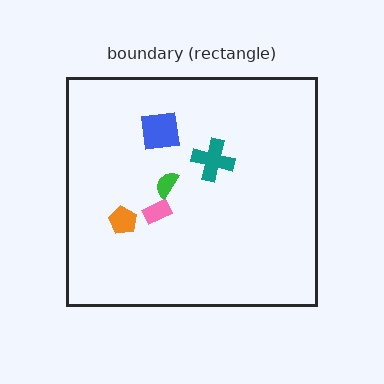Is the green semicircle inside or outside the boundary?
Inside.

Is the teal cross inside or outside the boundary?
Inside.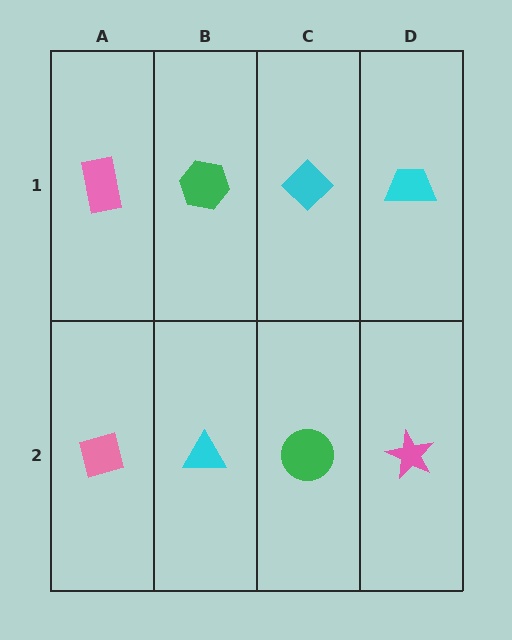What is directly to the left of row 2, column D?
A green circle.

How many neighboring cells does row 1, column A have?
2.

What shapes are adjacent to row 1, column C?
A green circle (row 2, column C), a green hexagon (row 1, column B), a cyan trapezoid (row 1, column D).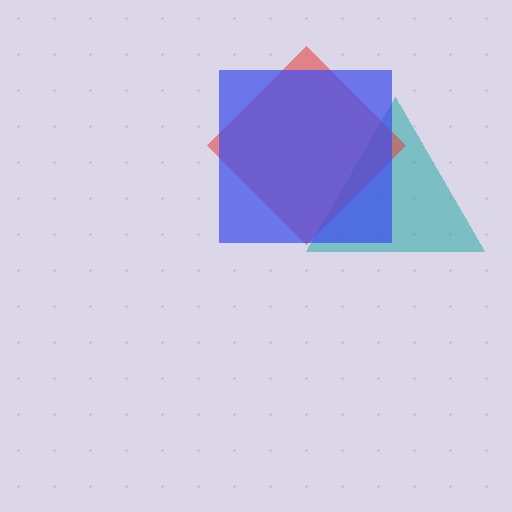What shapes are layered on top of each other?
The layered shapes are: a teal triangle, a red diamond, a blue square.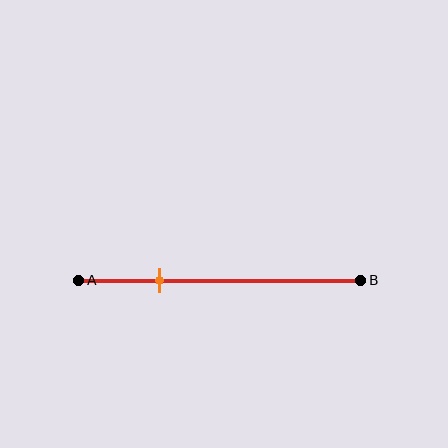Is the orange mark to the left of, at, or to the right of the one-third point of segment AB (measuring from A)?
The orange mark is to the left of the one-third point of segment AB.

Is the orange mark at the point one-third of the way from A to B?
No, the mark is at about 30% from A, not at the 33% one-third point.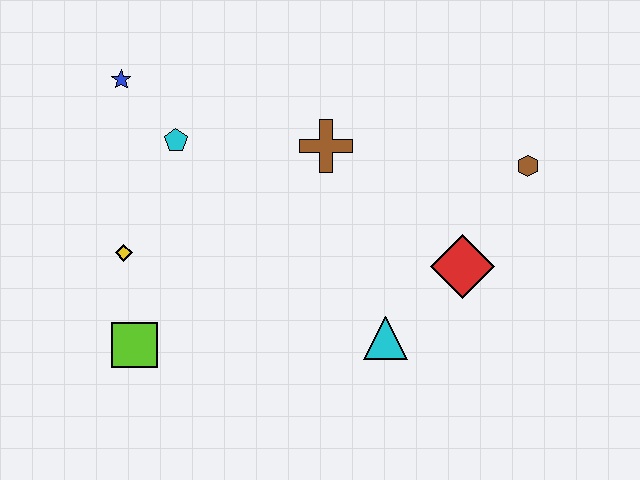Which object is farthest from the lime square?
The brown hexagon is farthest from the lime square.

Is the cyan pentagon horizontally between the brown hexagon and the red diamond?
No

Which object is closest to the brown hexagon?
The red diamond is closest to the brown hexagon.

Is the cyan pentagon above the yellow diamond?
Yes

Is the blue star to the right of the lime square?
No